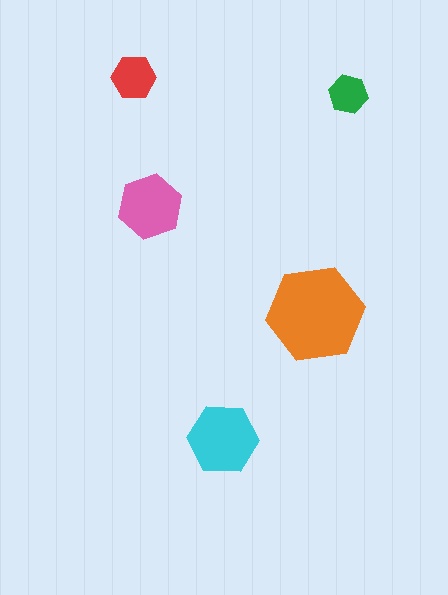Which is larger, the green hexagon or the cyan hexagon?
The cyan one.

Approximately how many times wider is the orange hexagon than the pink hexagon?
About 1.5 times wider.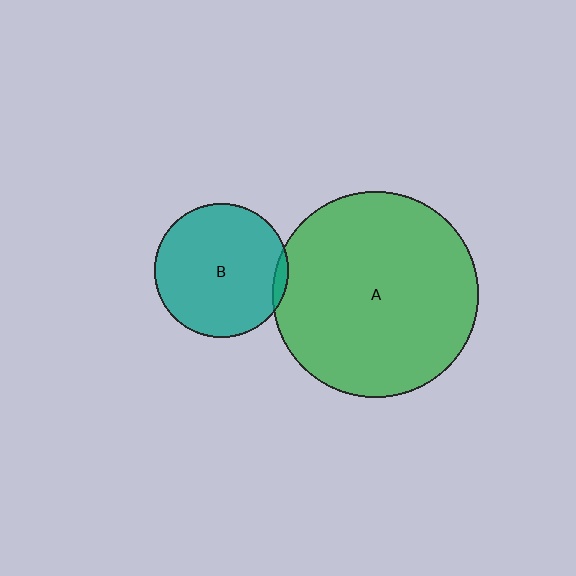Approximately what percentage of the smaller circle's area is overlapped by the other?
Approximately 5%.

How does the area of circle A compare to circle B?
Approximately 2.4 times.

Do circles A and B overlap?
Yes.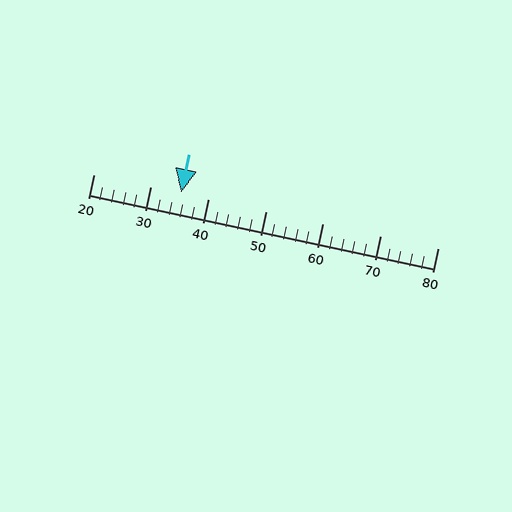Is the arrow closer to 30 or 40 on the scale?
The arrow is closer to 40.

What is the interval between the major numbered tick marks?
The major tick marks are spaced 10 units apart.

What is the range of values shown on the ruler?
The ruler shows values from 20 to 80.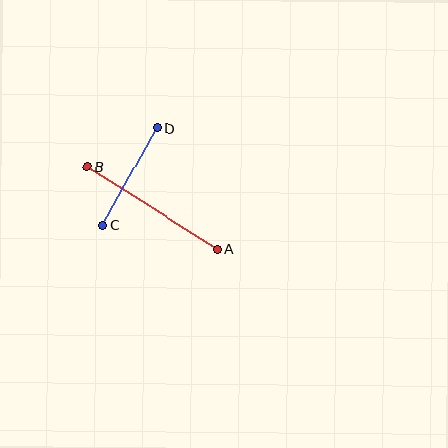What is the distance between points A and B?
The distance is approximately 154 pixels.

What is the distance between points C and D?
The distance is approximately 112 pixels.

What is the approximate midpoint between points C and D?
The midpoint is at approximately (130, 177) pixels.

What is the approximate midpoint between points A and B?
The midpoint is at approximately (152, 208) pixels.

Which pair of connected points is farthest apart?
Points A and B are farthest apart.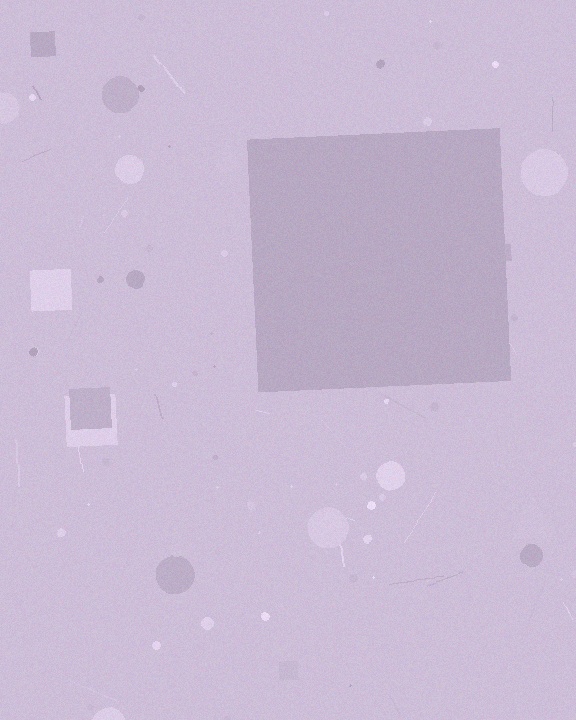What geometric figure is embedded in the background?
A square is embedded in the background.